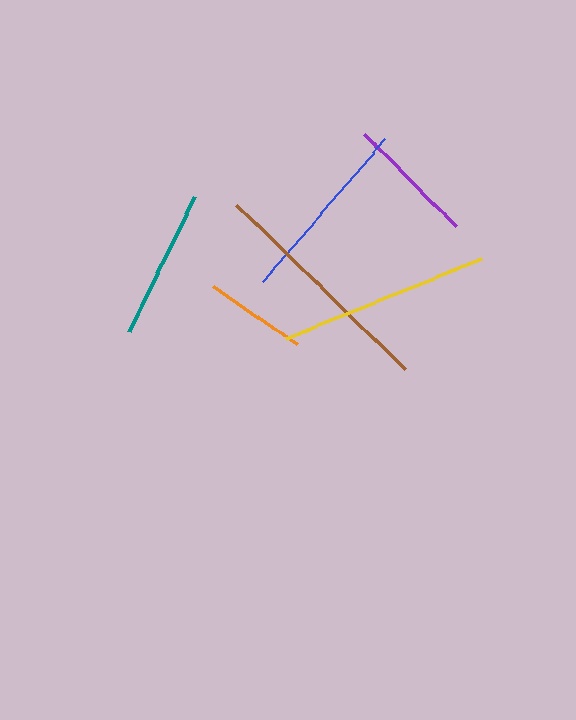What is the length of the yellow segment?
The yellow segment is approximately 212 pixels long.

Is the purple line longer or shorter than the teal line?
The teal line is longer than the purple line.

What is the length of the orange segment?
The orange segment is approximately 102 pixels long.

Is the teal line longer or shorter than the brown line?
The brown line is longer than the teal line.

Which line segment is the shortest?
The orange line is the shortest at approximately 102 pixels.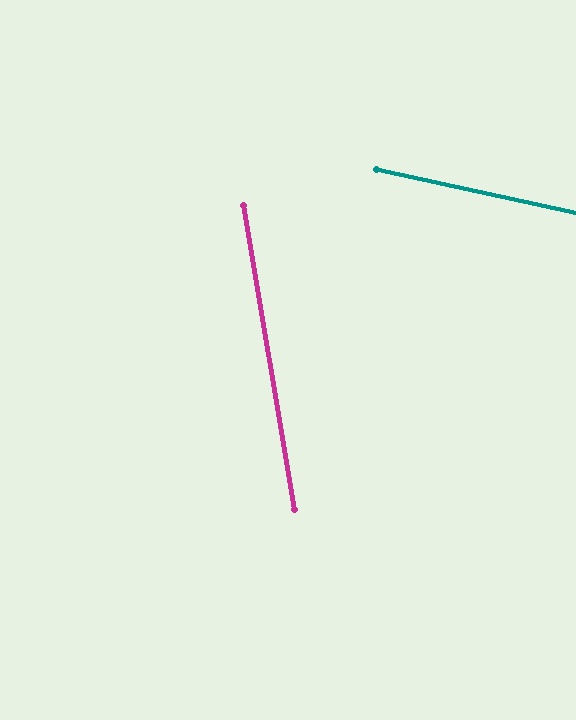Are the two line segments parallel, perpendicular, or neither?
Neither parallel nor perpendicular — they differ by about 68°.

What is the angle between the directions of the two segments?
Approximately 68 degrees.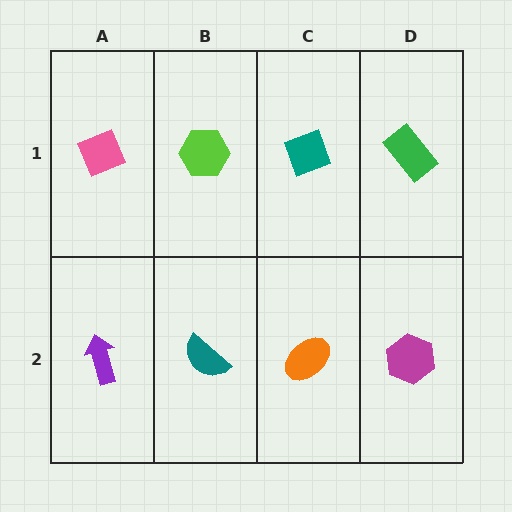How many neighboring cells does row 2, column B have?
3.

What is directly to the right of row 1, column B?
A teal diamond.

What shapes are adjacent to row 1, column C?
An orange ellipse (row 2, column C), a lime hexagon (row 1, column B), a green rectangle (row 1, column D).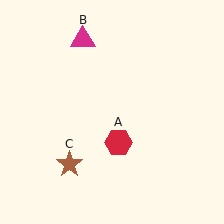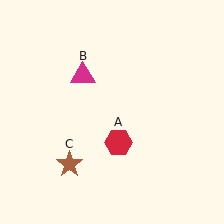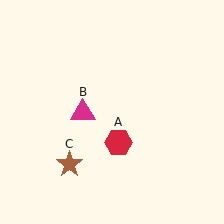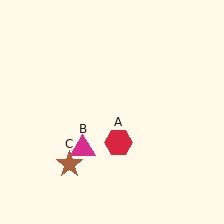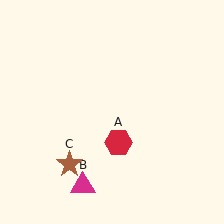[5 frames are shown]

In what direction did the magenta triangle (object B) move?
The magenta triangle (object B) moved down.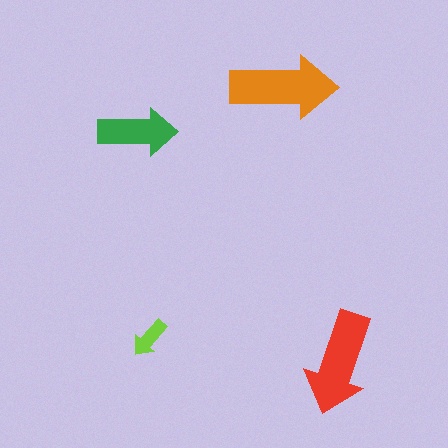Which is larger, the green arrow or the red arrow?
The red one.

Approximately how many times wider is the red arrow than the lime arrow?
About 2.5 times wider.